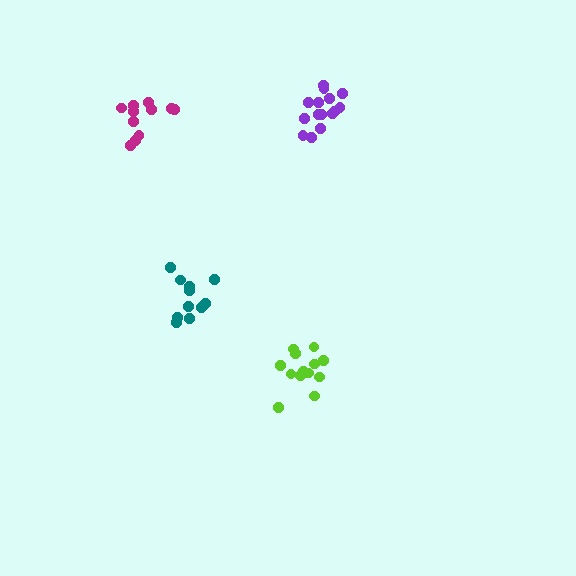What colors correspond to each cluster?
The clusters are colored: lime, purple, teal, magenta.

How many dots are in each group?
Group 1: 13 dots, Group 2: 15 dots, Group 3: 11 dots, Group 4: 11 dots (50 total).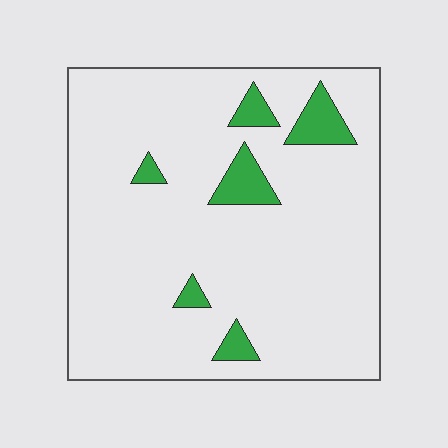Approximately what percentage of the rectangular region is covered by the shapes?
Approximately 10%.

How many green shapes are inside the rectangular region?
6.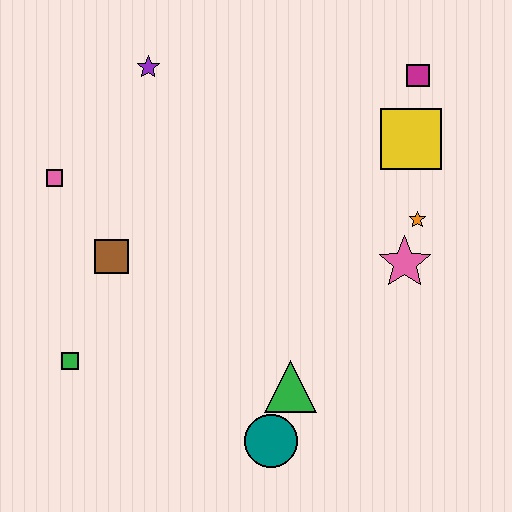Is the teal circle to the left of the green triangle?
Yes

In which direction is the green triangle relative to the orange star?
The green triangle is below the orange star.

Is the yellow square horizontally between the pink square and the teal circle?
No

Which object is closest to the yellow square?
The magenta square is closest to the yellow square.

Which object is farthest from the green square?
The magenta square is farthest from the green square.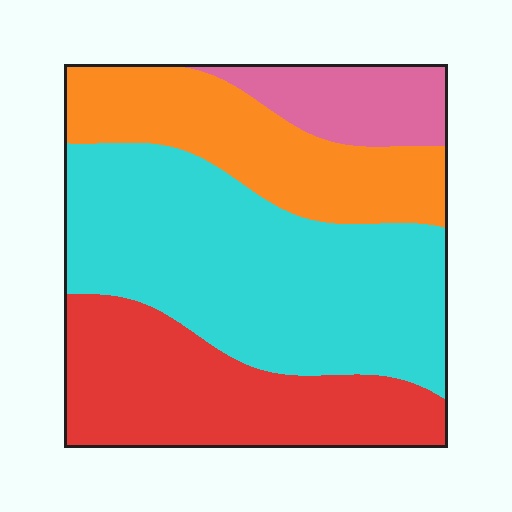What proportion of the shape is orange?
Orange takes up about one fifth (1/5) of the shape.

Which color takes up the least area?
Pink, at roughly 10%.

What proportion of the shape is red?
Red covers 26% of the shape.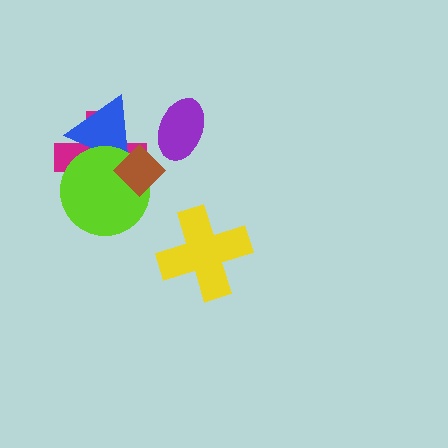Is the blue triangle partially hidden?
Yes, it is partially covered by another shape.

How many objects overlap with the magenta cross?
3 objects overlap with the magenta cross.